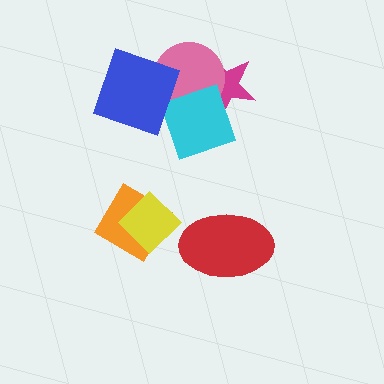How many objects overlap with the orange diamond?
1 object overlaps with the orange diamond.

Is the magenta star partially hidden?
Yes, it is partially covered by another shape.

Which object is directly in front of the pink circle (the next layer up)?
The cyan diamond is directly in front of the pink circle.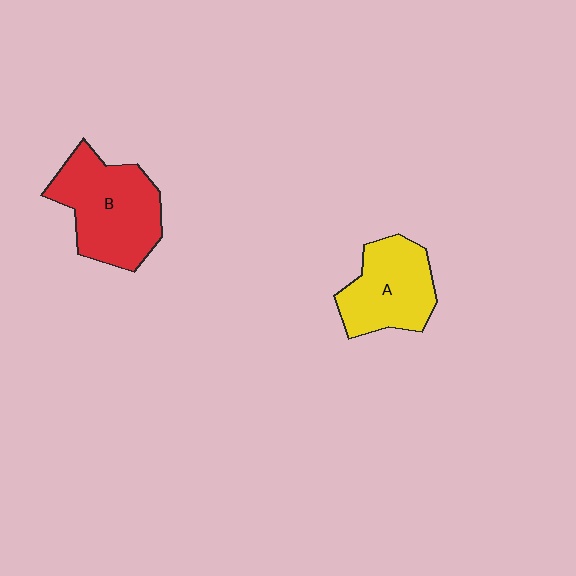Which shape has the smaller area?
Shape A (yellow).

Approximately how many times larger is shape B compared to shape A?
Approximately 1.3 times.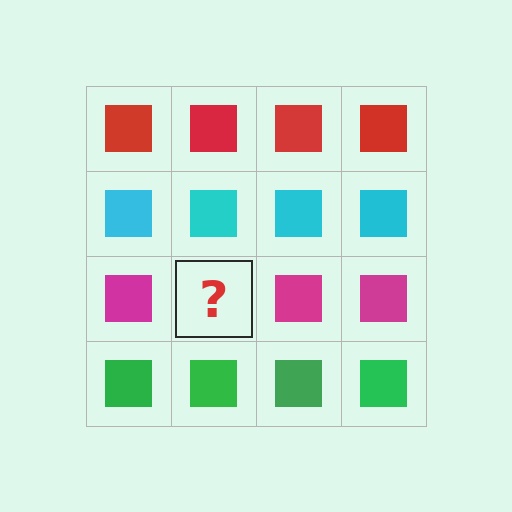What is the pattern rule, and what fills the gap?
The rule is that each row has a consistent color. The gap should be filled with a magenta square.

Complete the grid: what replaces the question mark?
The question mark should be replaced with a magenta square.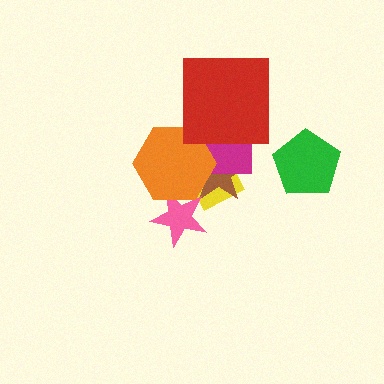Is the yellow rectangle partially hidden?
Yes, it is partially covered by another shape.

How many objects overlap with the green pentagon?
0 objects overlap with the green pentagon.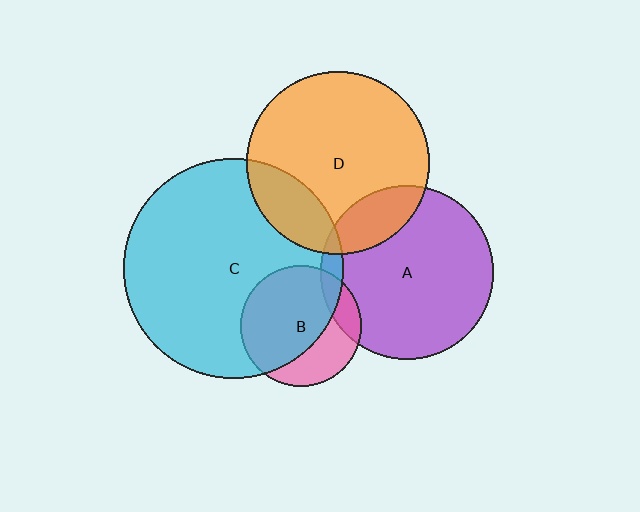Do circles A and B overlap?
Yes.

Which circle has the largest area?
Circle C (cyan).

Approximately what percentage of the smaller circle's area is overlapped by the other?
Approximately 15%.